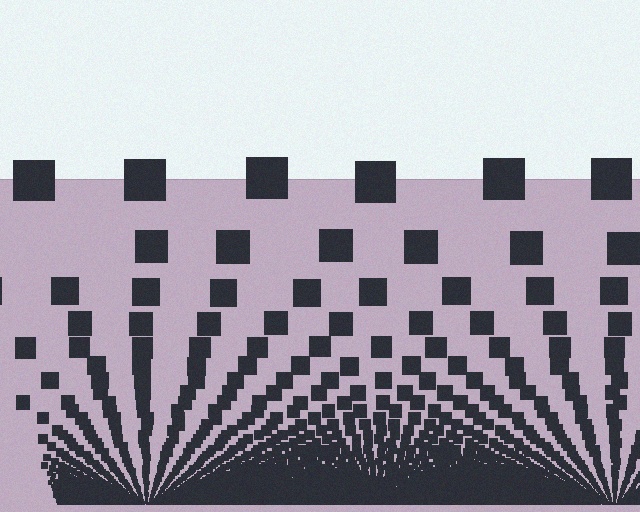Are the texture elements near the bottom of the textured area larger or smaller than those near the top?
Smaller. The gradient is inverted — elements near the bottom are smaller and denser.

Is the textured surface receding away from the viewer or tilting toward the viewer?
The surface appears to tilt toward the viewer. Texture elements get larger and sparser toward the top.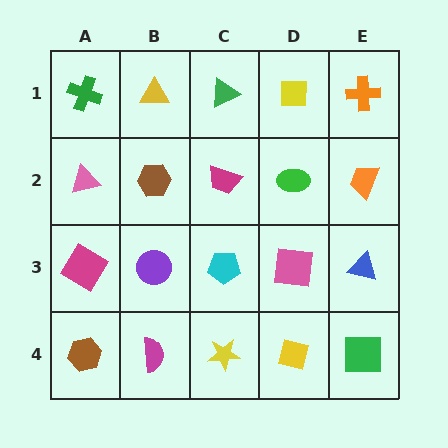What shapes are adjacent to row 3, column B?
A brown hexagon (row 2, column B), a magenta semicircle (row 4, column B), a magenta diamond (row 3, column A), a cyan pentagon (row 3, column C).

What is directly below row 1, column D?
A green ellipse.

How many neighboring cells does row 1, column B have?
3.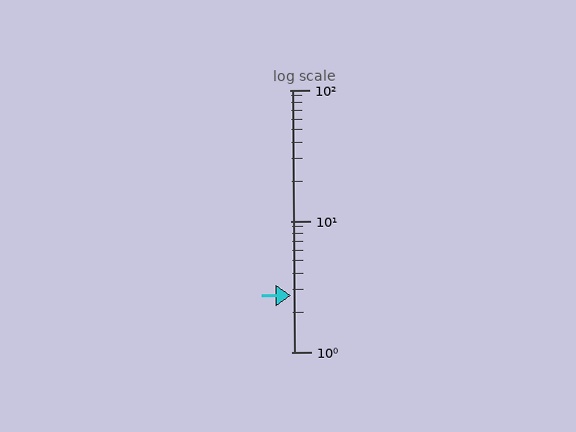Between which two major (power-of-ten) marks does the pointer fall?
The pointer is between 1 and 10.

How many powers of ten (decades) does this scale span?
The scale spans 2 decades, from 1 to 100.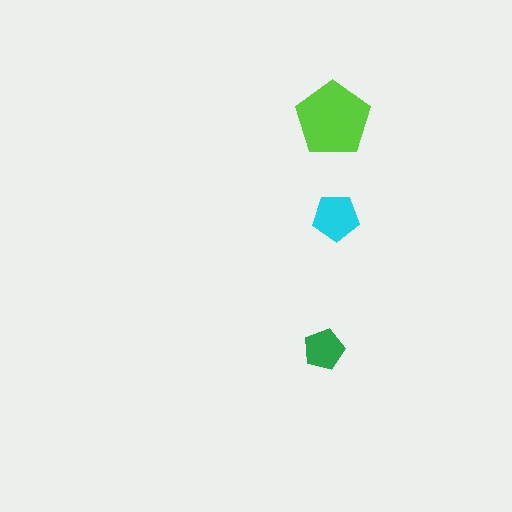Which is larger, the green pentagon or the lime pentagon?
The lime one.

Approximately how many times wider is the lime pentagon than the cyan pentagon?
About 1.5 times wider.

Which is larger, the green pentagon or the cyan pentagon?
The cyan one.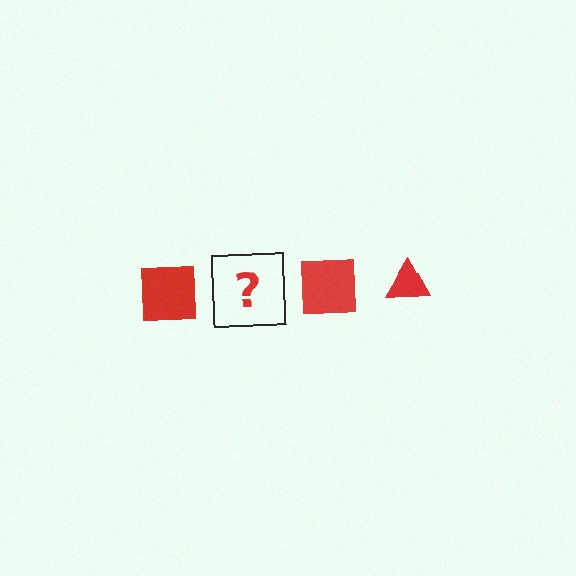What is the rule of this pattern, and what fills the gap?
The rule is that the pattern cycles through square, triangle shapes in red. The gap should be filled with a red triangle.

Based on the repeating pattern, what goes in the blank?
The blank should be a red triangle.